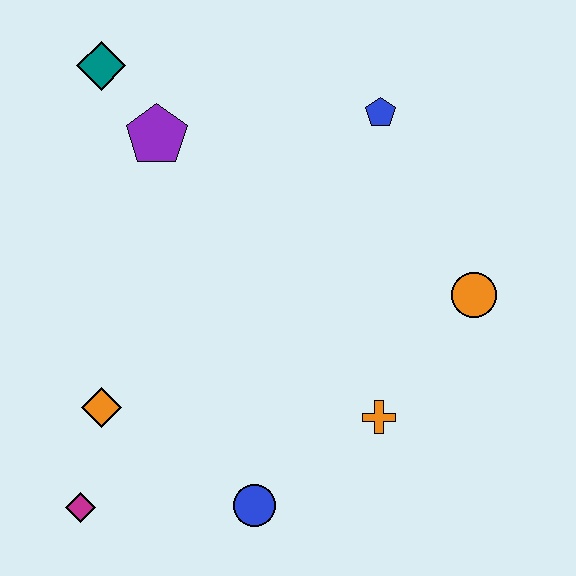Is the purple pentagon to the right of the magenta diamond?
Yes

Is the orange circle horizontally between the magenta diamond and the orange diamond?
No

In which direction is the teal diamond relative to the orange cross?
The teal diamond is above the orange cross.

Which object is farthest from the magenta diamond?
The blue pentagon is farthest from the magenta diamond.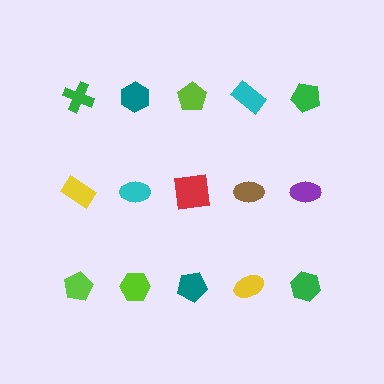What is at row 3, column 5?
A green hexagon.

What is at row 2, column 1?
A yellow rectangle.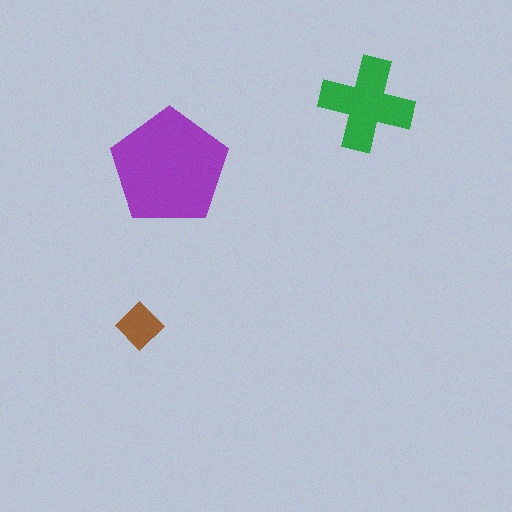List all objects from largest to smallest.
The purple pentagon, the green cross, the brown diamond.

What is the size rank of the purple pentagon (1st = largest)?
1st.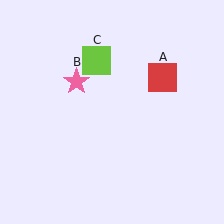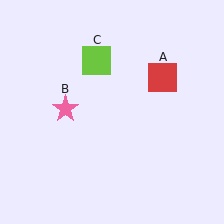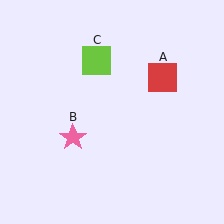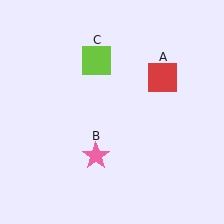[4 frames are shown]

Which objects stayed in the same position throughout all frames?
Red square (object A) and lime square (object C) remained stationary.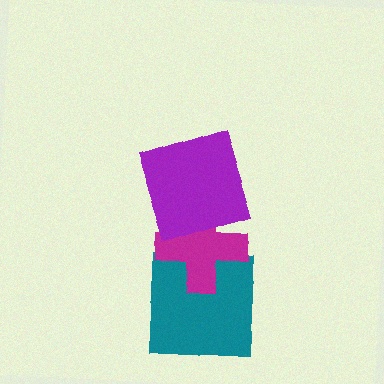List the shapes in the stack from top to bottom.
From top to bottom: the purple square, the magenta cross, the teal square.